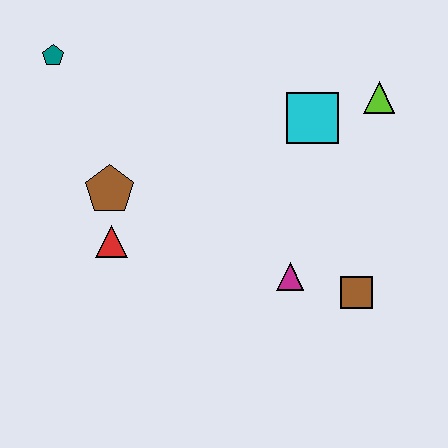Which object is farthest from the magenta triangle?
The teal pentagon is farthest from the magenta triangle.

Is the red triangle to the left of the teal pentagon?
No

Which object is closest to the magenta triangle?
The brown square is closest to the magenta triangle.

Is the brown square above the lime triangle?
No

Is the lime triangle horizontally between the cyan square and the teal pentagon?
No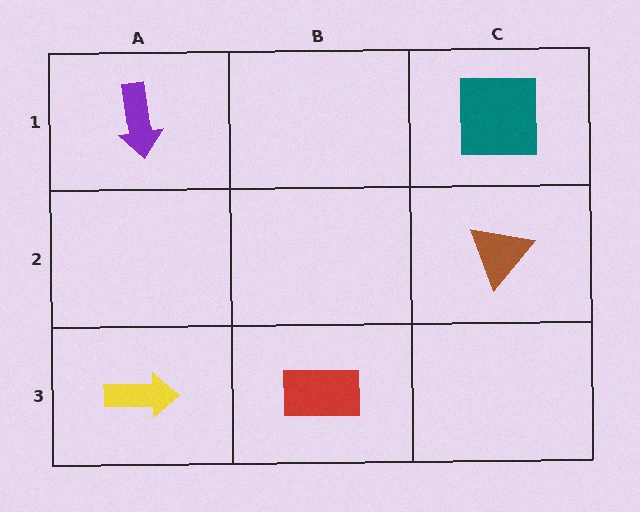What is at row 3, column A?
A yellow arrow.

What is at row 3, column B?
A red rectangle.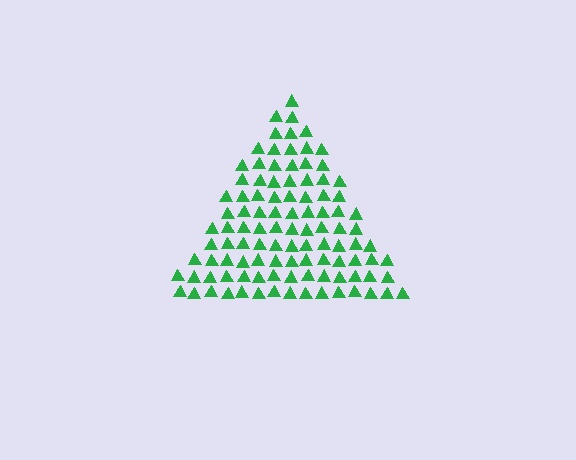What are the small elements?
The small elements are triangles.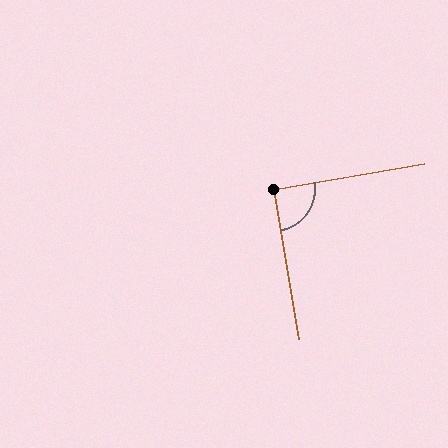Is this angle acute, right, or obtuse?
It is approximately a right angle.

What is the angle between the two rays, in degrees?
Approximately 90 degrees.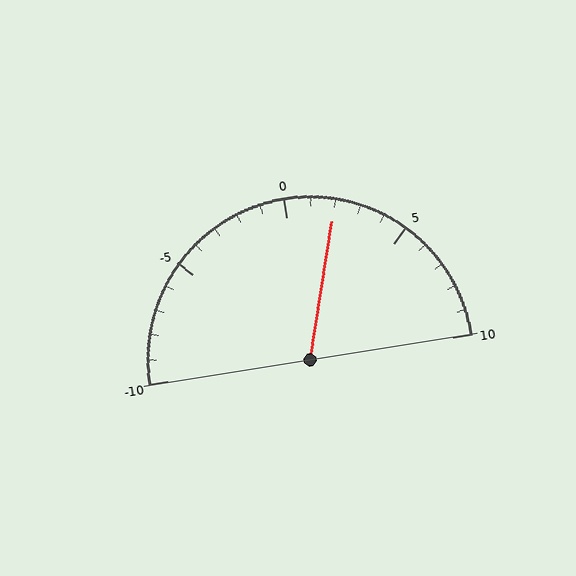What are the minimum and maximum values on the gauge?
The gauge ranges from -10 to 10.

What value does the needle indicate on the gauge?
The needle indicates approximately 2.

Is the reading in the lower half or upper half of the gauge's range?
The reading is in the upper half of the range (-10 to 10).